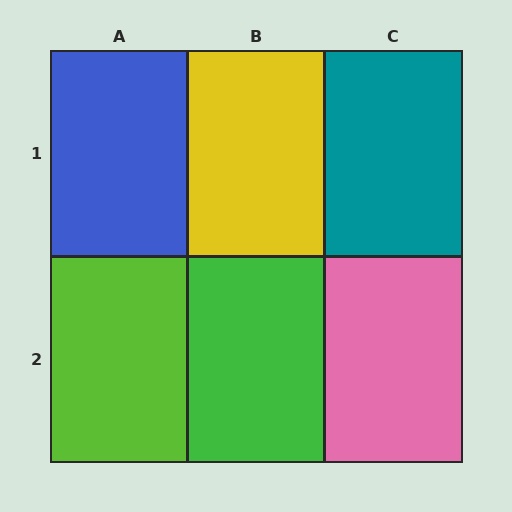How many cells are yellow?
1 cell is yellow.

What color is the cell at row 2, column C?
Pink.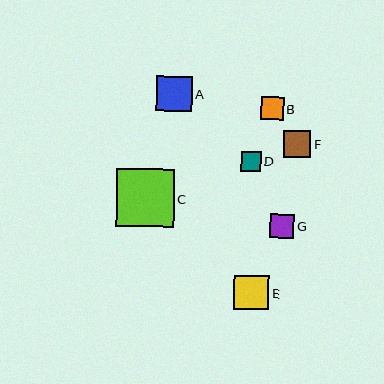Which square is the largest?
Square C is the largest with a size of approximately 58 pixels.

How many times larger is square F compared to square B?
Square F is approximately 1.2 times the size of square B.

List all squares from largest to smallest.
From largest to smallest: C, A, E, F, G, B, D.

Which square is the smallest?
Square D is the smallest with a size of approximately 20 pixels.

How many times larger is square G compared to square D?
Square G is approximately 1.2 times the size of square D.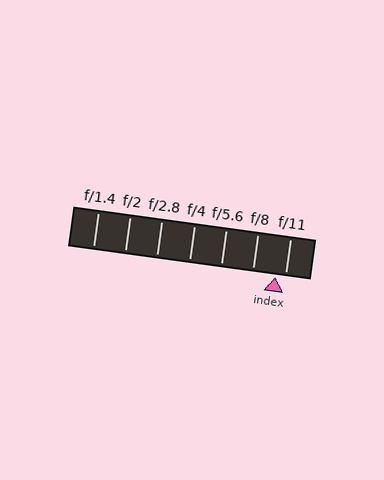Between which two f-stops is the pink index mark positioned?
The index mark is between f/8 and f/11.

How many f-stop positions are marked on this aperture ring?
There are 7 f-stop positions marked.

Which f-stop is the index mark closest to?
The index mark is closest to f/11.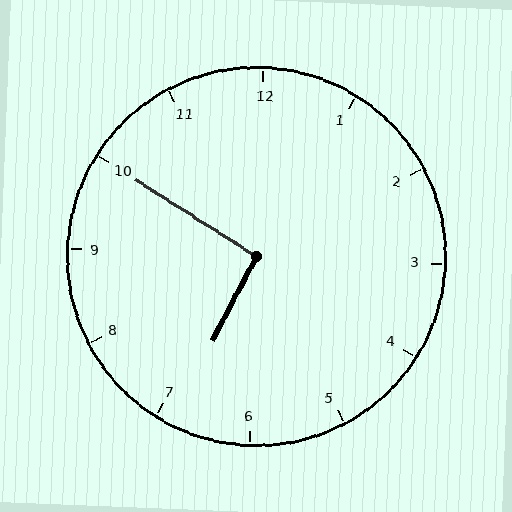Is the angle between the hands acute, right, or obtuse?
It is right.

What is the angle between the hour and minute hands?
Approximately 95 degrees.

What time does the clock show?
6:50.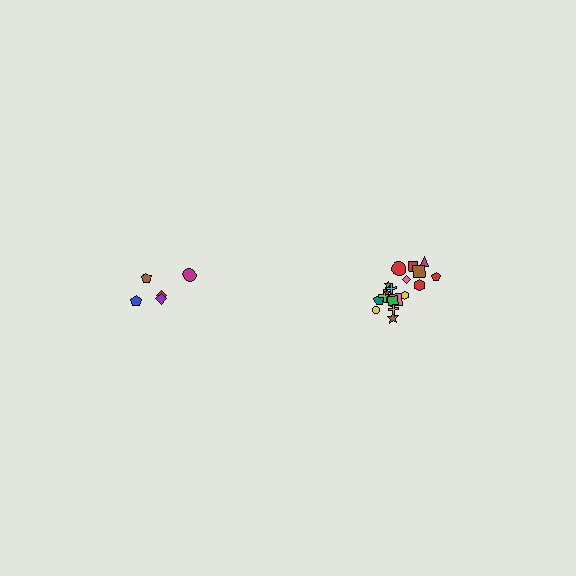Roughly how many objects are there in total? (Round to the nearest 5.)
Roughly 25 objects in total.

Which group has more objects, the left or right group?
The right group.